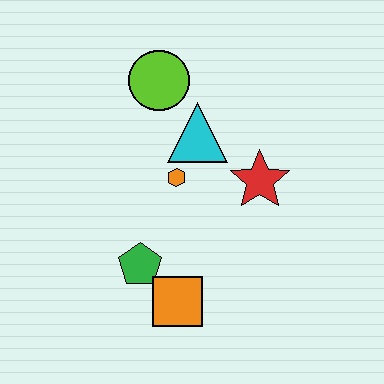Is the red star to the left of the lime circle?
No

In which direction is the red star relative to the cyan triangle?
The red star is to the right of the cyan triangle.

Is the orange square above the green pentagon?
No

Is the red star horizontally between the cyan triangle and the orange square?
No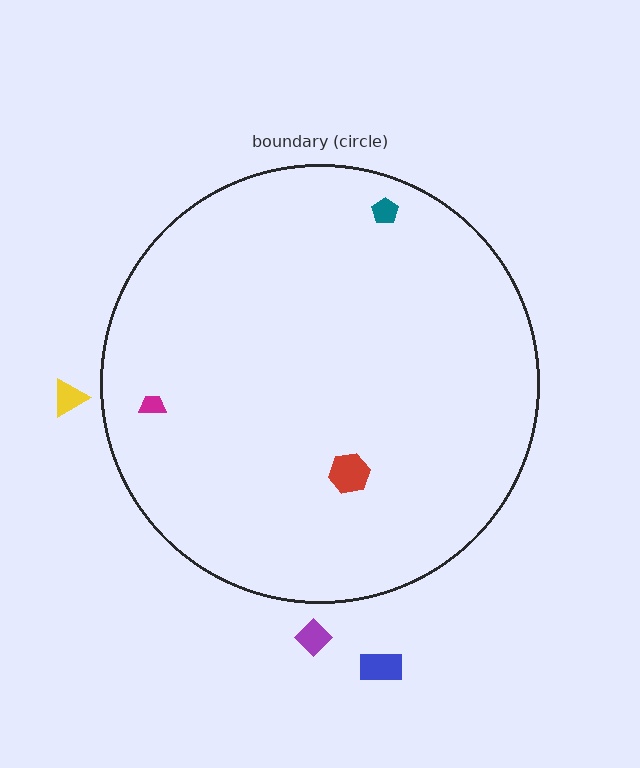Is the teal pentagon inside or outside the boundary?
Inside.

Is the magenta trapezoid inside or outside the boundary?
Inside.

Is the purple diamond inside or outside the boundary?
Outside.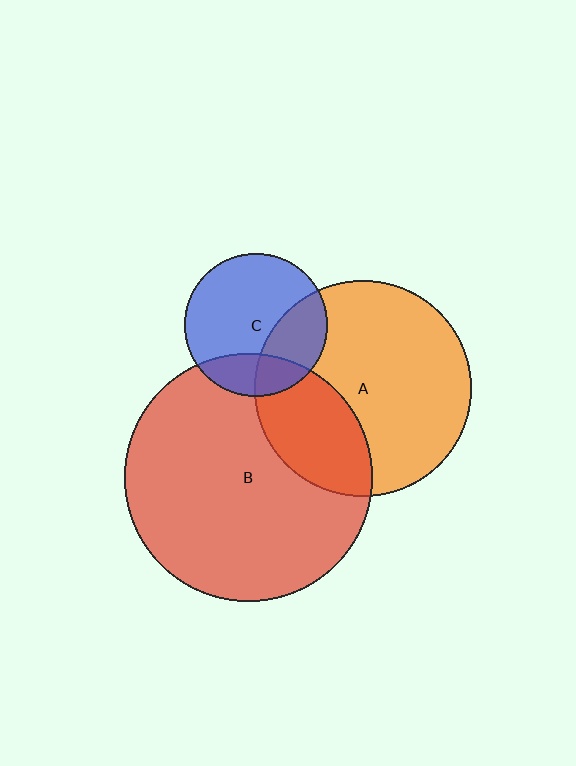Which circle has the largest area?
Circle B (red).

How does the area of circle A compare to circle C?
Approximately 2.3 times.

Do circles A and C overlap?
Yes.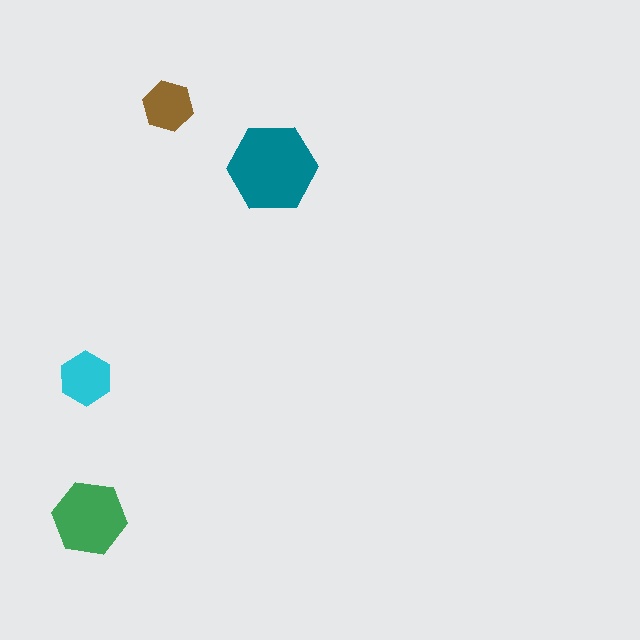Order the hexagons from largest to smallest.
the teal one, the green one, the cyan one, the brown one.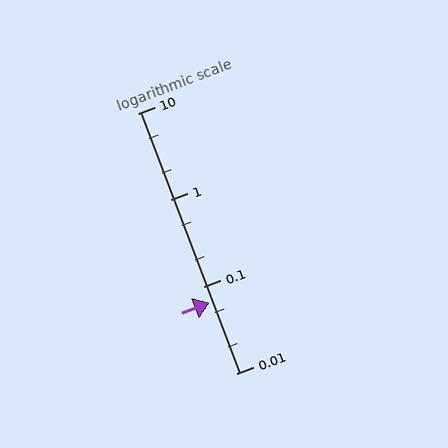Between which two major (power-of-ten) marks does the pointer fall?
The pointer is between 0.01 and 0.1.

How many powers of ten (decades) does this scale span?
The scale spans 3 decades, from 0.01 to 10.